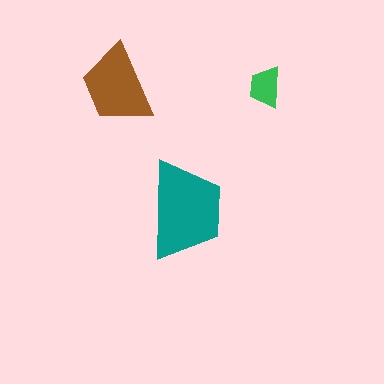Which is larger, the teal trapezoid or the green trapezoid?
The teal one.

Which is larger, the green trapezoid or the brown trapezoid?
The brown one.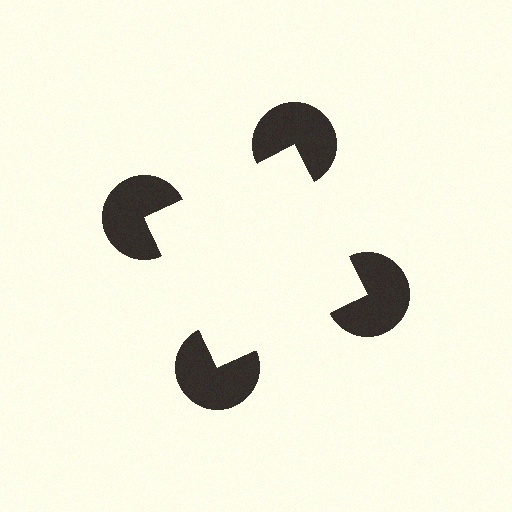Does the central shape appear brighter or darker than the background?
It typically appears slightly brighter than the background, even though no actual brightness change is drawn.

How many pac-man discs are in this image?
There are 4 — one at each vertex of the illusory square.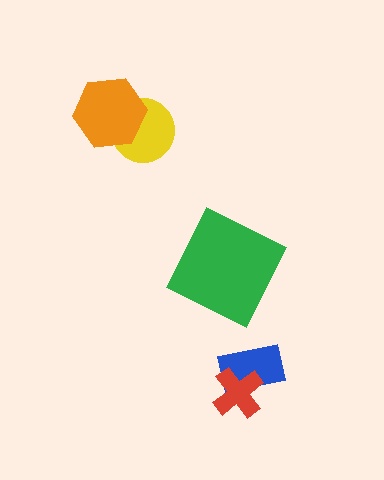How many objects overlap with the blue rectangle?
1 object overlaps with the blue rectangle.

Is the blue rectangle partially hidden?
Yes, it is partially covered by another shape.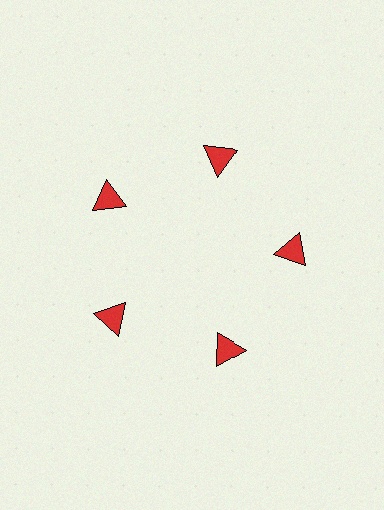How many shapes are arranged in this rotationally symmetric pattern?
There are 5 shapes, arranged in 5 groups of 1.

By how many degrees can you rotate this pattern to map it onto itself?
The pattern maps onto itself every 72 degrees of rotation.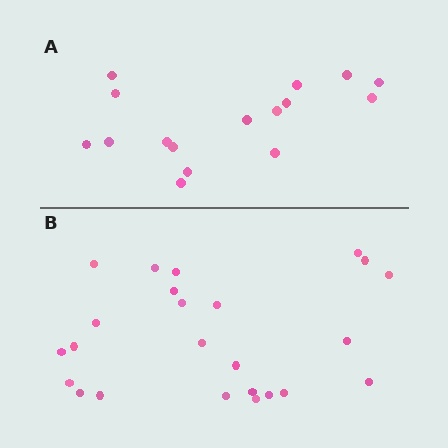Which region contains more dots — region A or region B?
Region B (the bottom region) has more dots.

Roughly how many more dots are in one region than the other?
Region B has roughly 8 or so more dots than region A.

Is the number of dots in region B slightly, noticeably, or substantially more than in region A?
Region B has substantially more. The ratio is roughly 1.5 to 1.